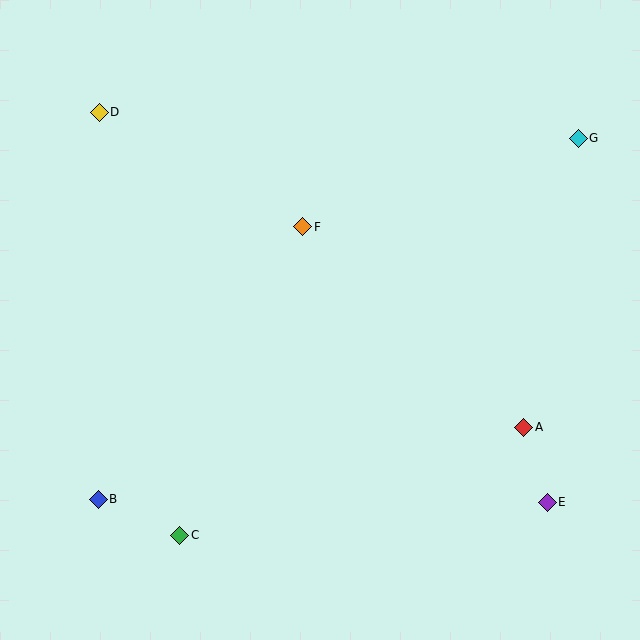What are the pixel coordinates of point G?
Point G is at (578, 138).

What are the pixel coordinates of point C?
Point C is at (180, 535).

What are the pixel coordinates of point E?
Point E is at (547, 502).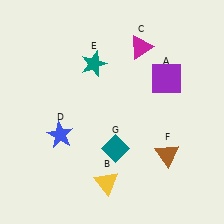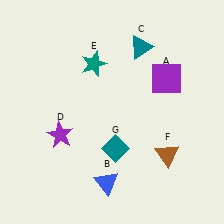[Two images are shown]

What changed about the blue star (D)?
In Image 1, D is blue. In Image 2, it changed to purple.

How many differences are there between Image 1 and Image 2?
There are 3 differences between the two images.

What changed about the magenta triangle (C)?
In Image 1, C is magenta. In Image 2, it changed to teal.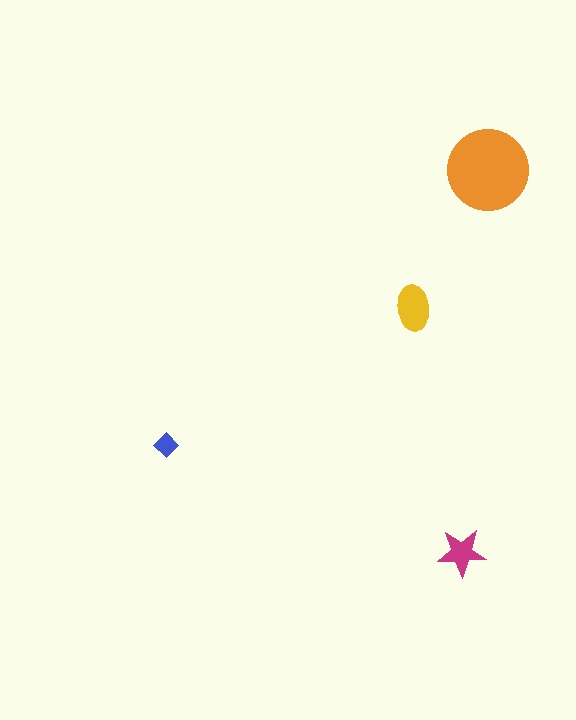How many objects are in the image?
There are 4 objects in the image.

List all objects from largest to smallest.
The orange circle, the yellow ellipse, the magenta star, the blue diamond.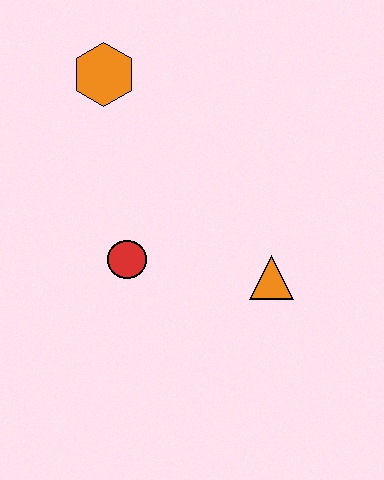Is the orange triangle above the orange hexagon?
No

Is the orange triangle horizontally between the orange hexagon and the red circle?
No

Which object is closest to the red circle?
The orange triangle is closest to the red circle.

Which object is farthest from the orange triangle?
The orange hexagon is farthest from the orange triangle.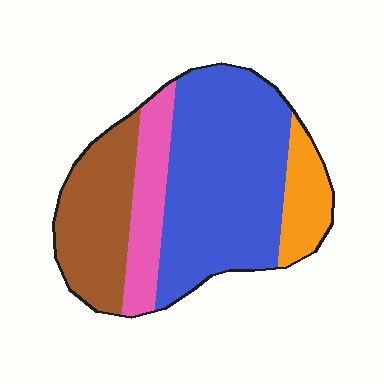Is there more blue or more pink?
Blue.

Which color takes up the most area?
Blue, at roughly 50%.